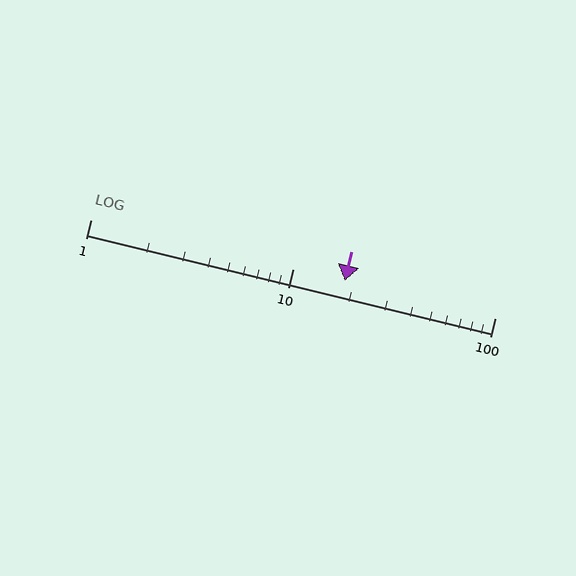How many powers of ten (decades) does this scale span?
The scale spans 2 decades, from 1 to 100.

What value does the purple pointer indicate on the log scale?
The pointer indicates approximately 18.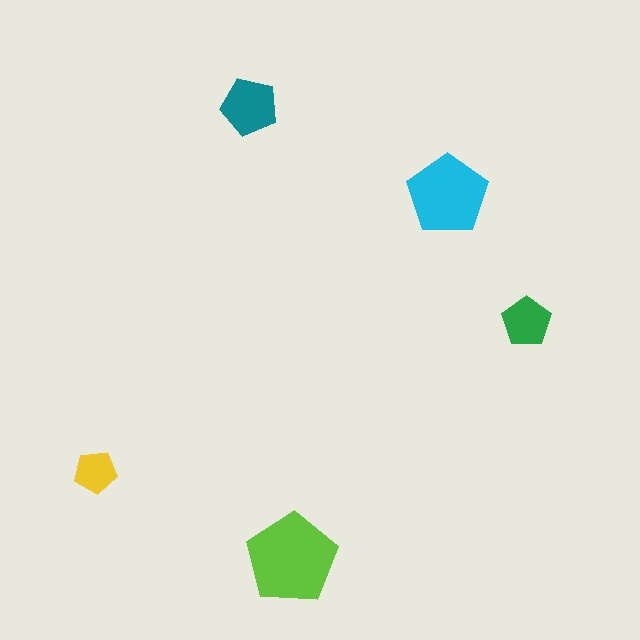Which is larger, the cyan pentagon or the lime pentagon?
The lime one.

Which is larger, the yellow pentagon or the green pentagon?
The green one.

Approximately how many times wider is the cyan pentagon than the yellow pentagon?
About 2 times wider.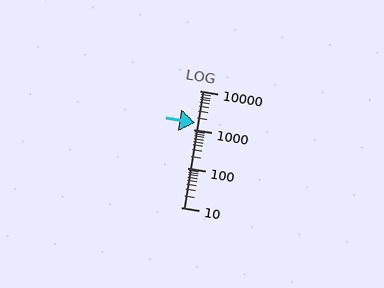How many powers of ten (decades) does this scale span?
The scale spans 3 decades, from 10 to 10000.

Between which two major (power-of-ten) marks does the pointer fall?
The pointer is between 1000 and 10000.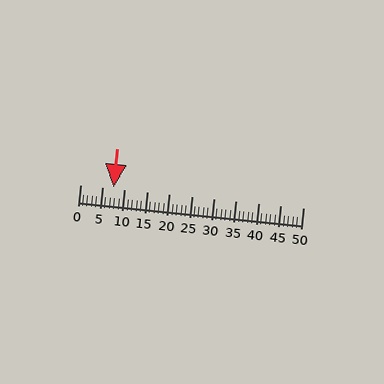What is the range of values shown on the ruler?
The ruler shows values from 0 to 50.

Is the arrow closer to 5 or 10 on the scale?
The arrow is closer to 10.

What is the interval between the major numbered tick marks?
The major tick marks are spaced 5 units apart.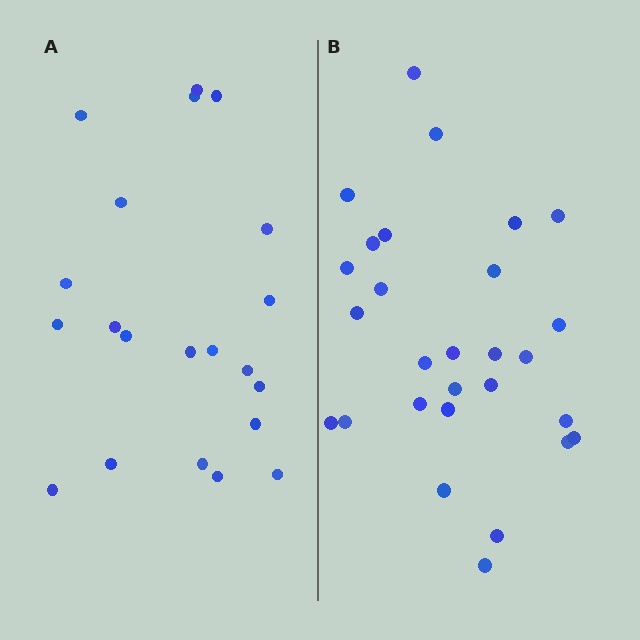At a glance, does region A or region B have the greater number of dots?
Region B (the right region) has more dots.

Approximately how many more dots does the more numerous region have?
Region B has roughly 8 or so more dots than region A.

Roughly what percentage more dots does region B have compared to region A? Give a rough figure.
About 35% more.